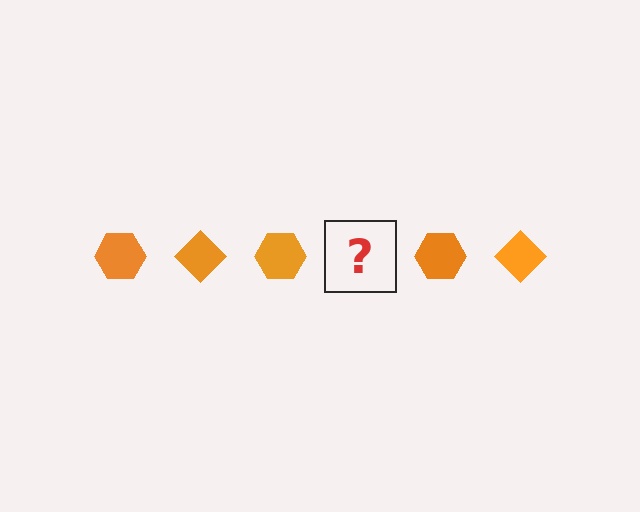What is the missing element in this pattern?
The missing element is an orange diamond.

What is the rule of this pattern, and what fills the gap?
The rule is that the pattern cycles through hexagon, diamond shapes in orange. The gap should be filled with an orange diamond.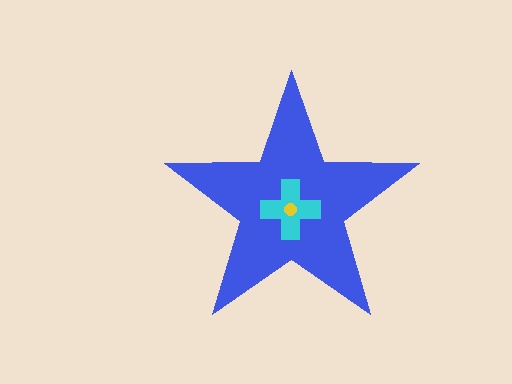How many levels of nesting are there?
3.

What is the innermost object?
The yellow circle.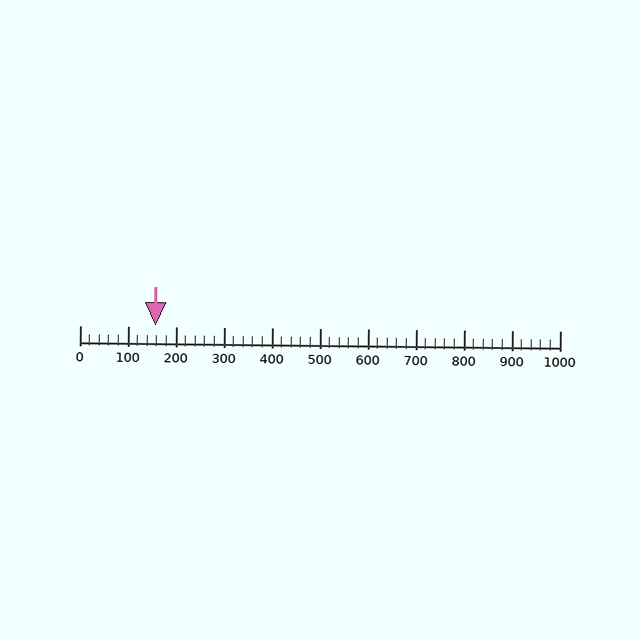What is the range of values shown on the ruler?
The ruler shows values from 0 to 1000.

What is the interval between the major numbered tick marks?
The major tick marks are spaced 100 units apart.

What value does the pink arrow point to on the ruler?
The pink arrow points to approximately 157.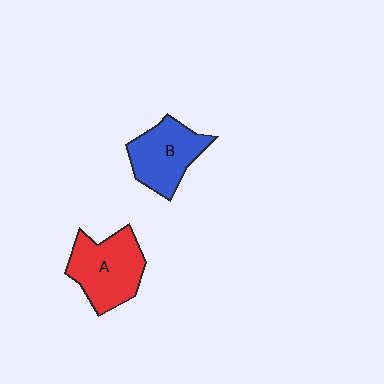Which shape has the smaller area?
Shape B (blue).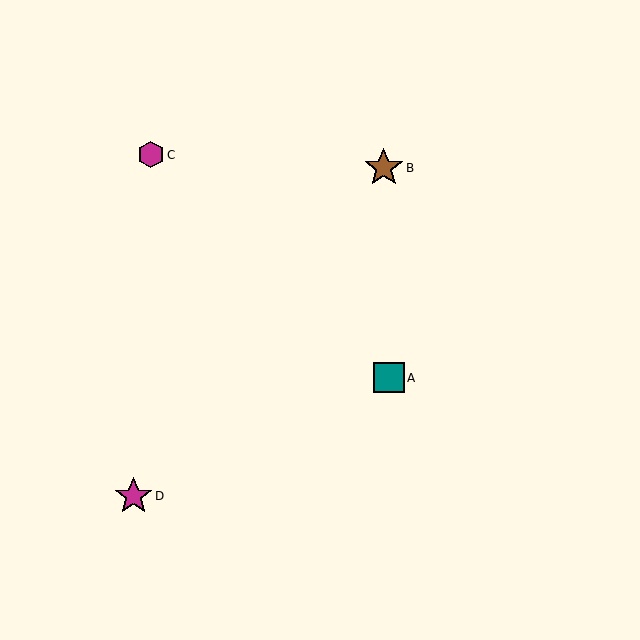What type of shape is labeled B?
Shape B is a brown star.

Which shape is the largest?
The brown star (labeled B) is the largest.